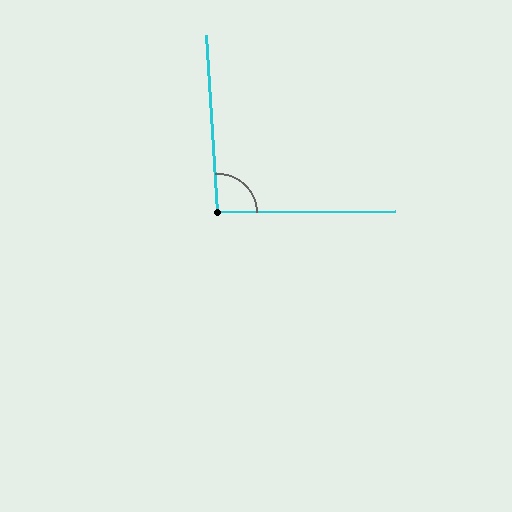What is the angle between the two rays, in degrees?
Approximately 93 degrees.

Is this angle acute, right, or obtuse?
It is approximately a right angle.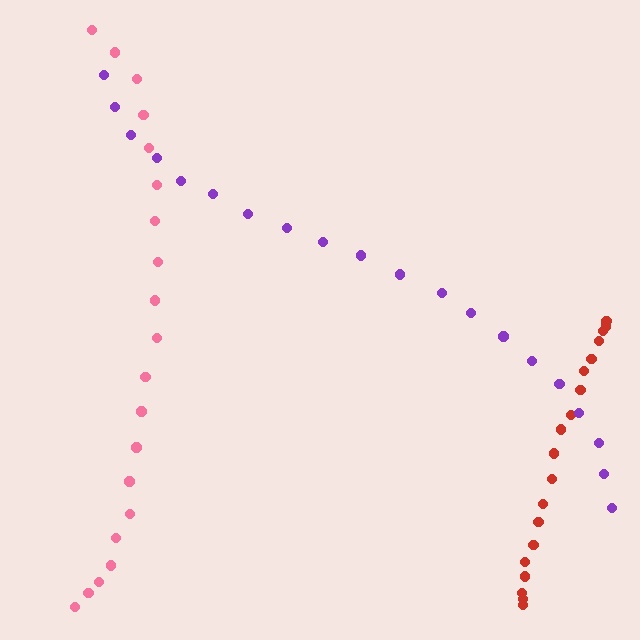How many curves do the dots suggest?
There are 3 distinct paths.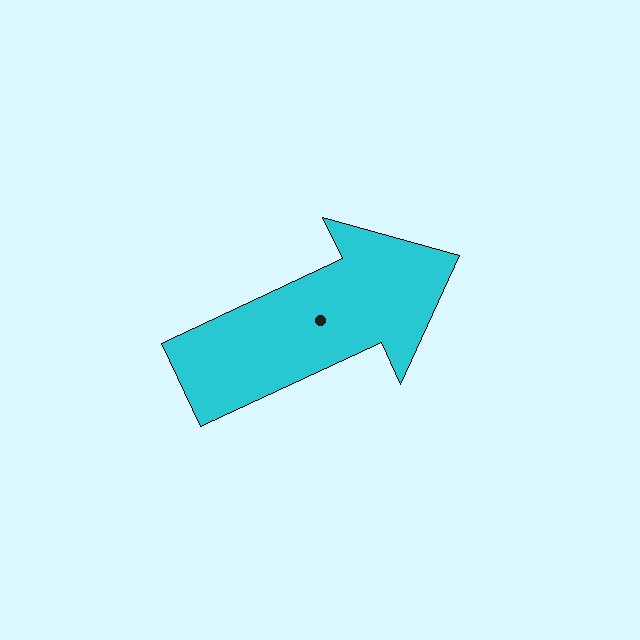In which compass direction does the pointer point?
Northeast.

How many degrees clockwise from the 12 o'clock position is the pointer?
Approximately 65 degrees.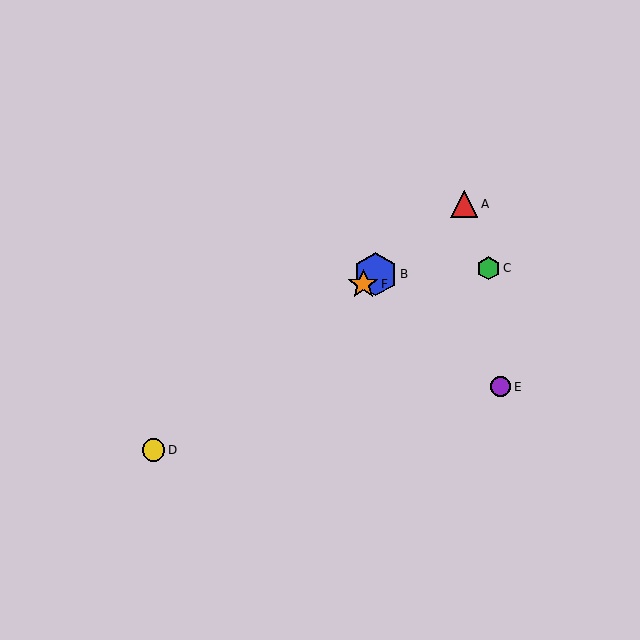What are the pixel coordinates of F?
Object F is at (363, 284).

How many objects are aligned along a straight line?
4 objects (A, B, D, F) are aligned along a straight line.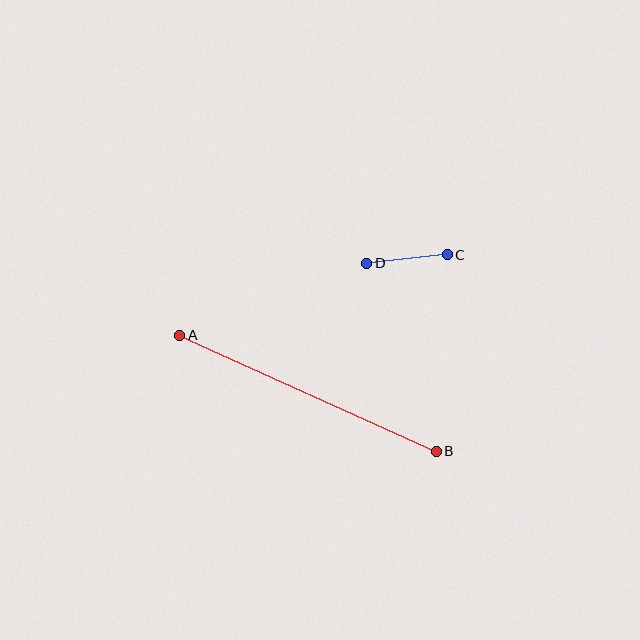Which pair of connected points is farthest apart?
Points A and B are farthest apart.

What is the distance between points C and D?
The distance is approximately 81 pixels.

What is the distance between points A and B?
The distance is approximately 281 pixels.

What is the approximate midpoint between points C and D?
The midpoint is at approximately (407, 259) pixels.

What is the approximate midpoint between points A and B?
The midpoint is at approximately (308, 393) pixels.